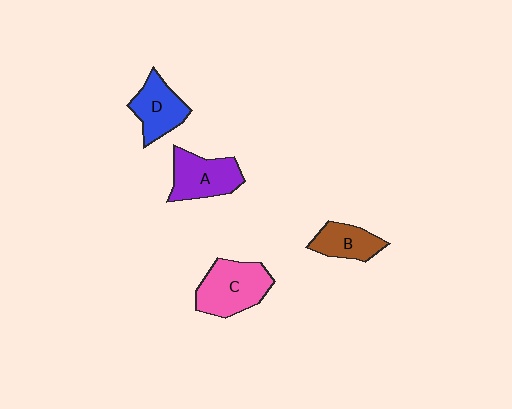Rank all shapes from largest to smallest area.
From largest to smallest: C (pink), A (purple), D (blue), B (brown).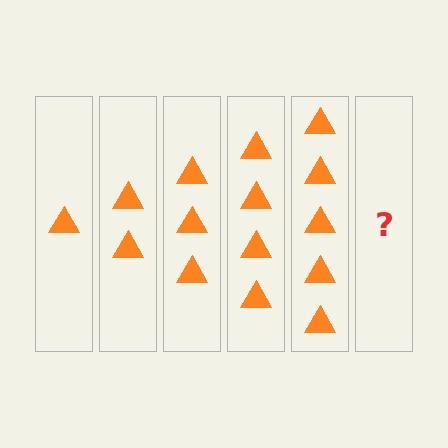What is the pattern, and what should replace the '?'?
The pattern is that each step adds one more triangle. The '?' should be 6 triangles.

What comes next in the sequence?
The next element should be 6 triangles.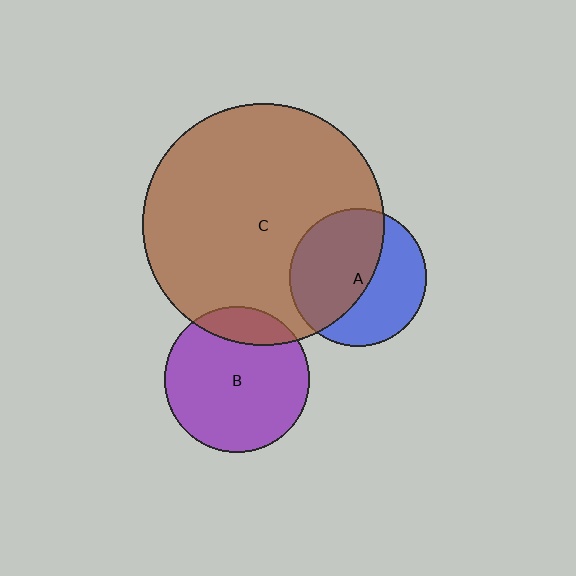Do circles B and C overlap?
Yes.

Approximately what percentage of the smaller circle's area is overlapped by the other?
Approximately 15%.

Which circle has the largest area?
Circle C (brown).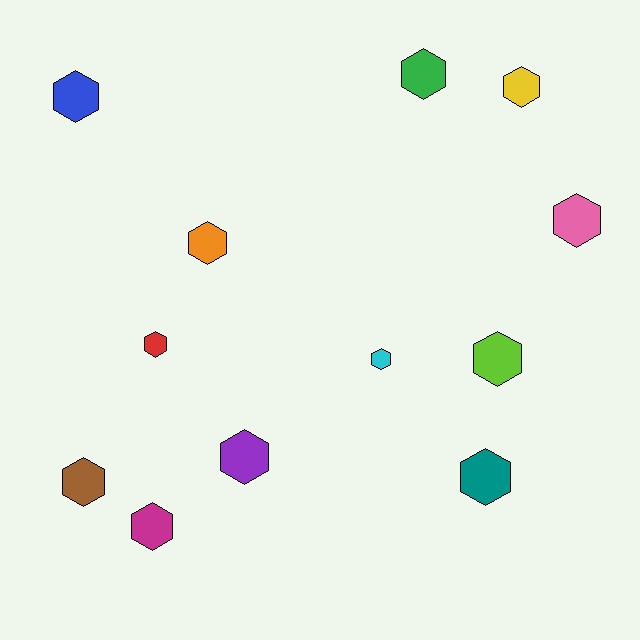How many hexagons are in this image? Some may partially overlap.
There are 12 hexagons.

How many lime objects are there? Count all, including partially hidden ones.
There is 1 lime object.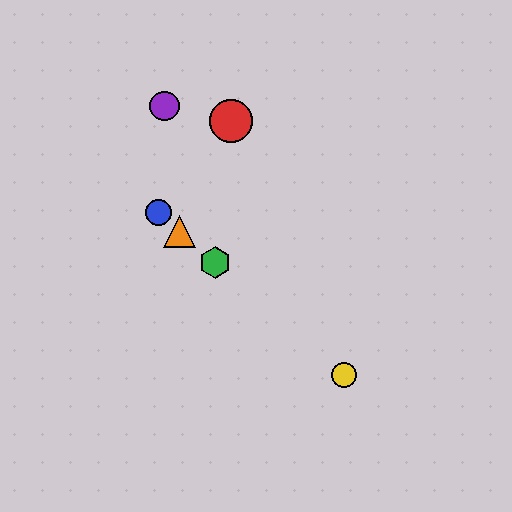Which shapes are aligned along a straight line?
The blue circle, the green hexagon, the yellow circle, the orange triangle are aligned along a straight line.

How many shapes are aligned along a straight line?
4 shapes (the blue circle, the green hexagon, the yellow circle, the orange triangle) are aligned along a straight line.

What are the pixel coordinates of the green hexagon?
The green hexagon is at (215, 263).